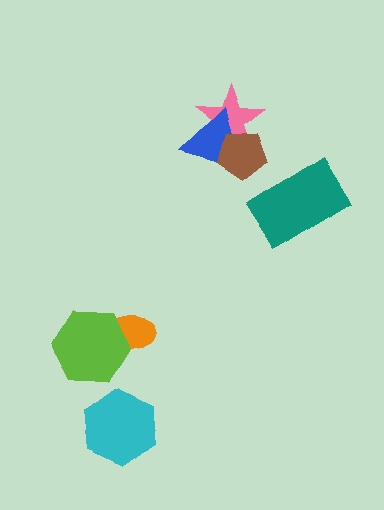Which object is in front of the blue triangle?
The brown pentagon is in front of the blue triangle.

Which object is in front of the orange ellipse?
The lime hexagon is in front of the orange ellipse.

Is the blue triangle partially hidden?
Yes, it is partially covered by another shape.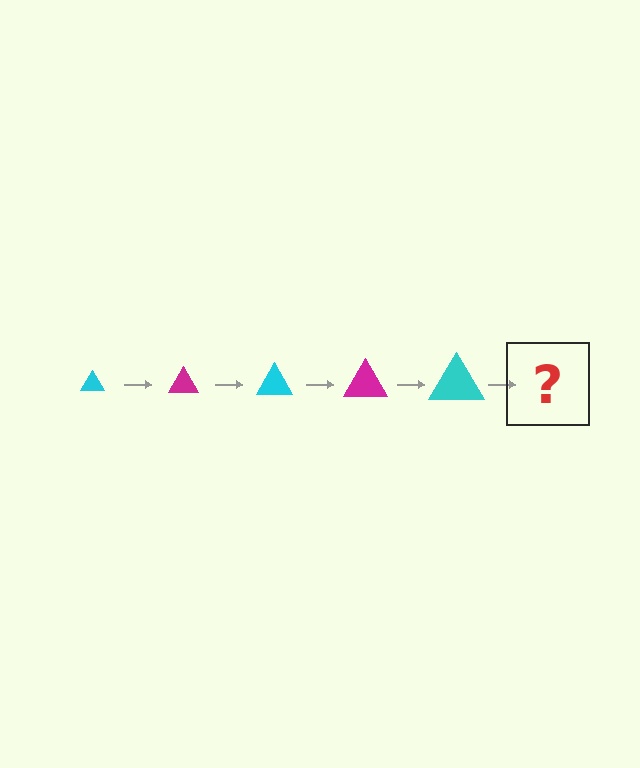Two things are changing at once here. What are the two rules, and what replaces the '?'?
The two rules are that the triangle grows larger each step and the color cycles through cyan and magenta. The '?' should be a magenta triangle, larger than the previous one.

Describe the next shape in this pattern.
It should be a magenta triangle, larger than the previous one.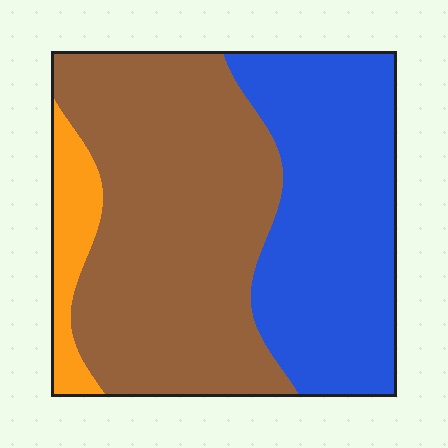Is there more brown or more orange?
Brown.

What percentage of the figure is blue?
Blue takes up about three eighths (3/8) of the figure.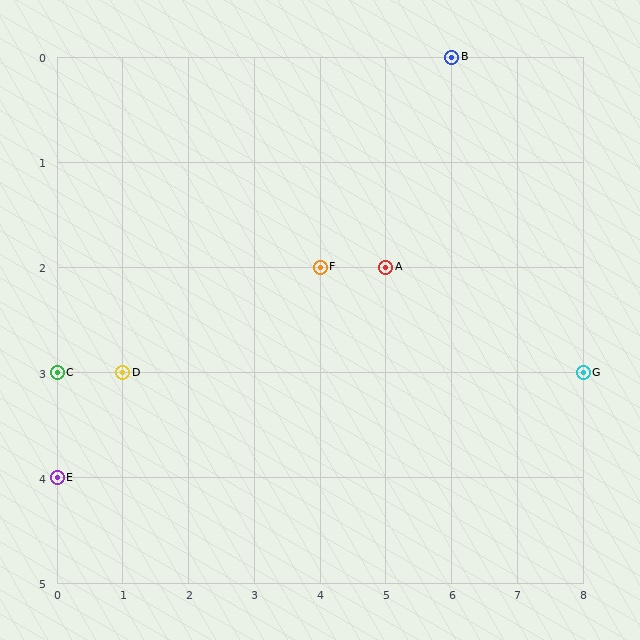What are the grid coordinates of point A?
Point A is at grid coordinates (5, 2).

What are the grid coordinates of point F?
Point F is at grid coordinates (4, 2).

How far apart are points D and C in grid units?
Points D and C are 1 column apart.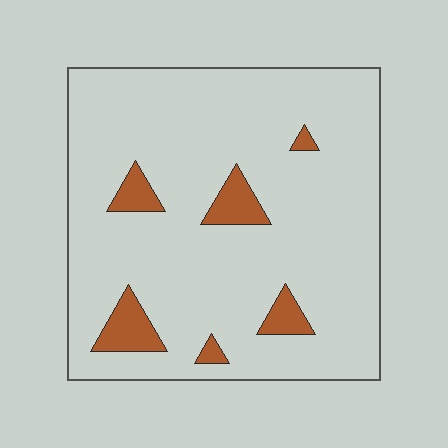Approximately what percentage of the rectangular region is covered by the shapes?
Approximately 10%.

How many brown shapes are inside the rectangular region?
6.